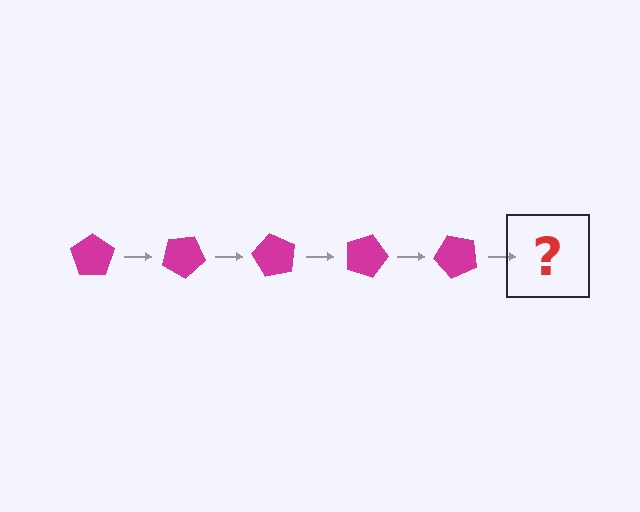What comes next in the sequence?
The next element should be a magenta pentagon rotated 150 degrees.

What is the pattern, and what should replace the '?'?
The pattern is that the pentagon rotates 30 degrees each step. The '?' should be a magenta pentagon rotated 150 degrees.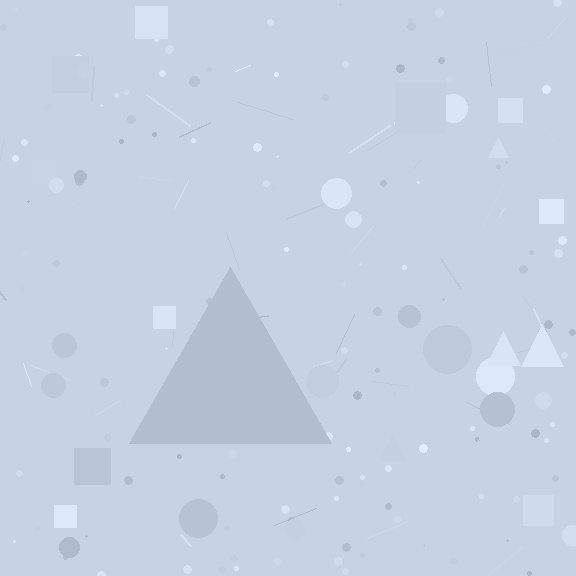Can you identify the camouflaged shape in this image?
The camouflaged shape is a triangle.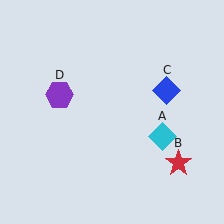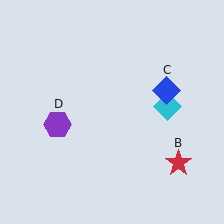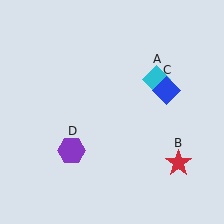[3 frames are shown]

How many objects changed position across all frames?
2 objects changed position: cyan diamond (object A), purple hexagon (object D).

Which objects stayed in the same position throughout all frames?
Red star (object B) and blue diamond (object C) remained stationary.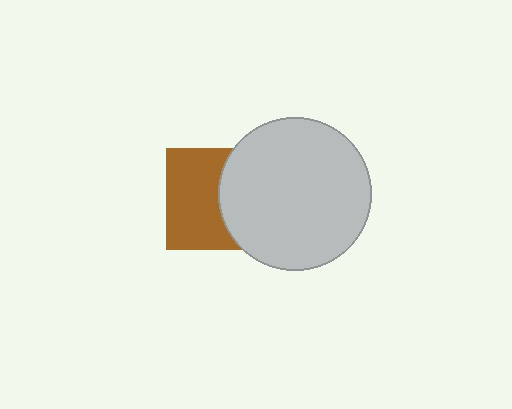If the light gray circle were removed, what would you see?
You would see the complete brown square.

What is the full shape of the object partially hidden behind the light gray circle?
The partially hidden object is a brown square.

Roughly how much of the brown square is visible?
About half of it is visible (roughly 56%).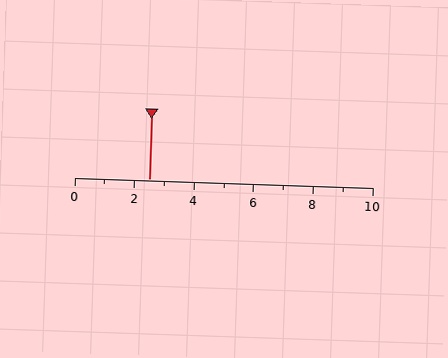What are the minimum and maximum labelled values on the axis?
The axis runs from 0 to 10.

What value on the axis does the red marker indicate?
The marker indicates approximately 2.5.